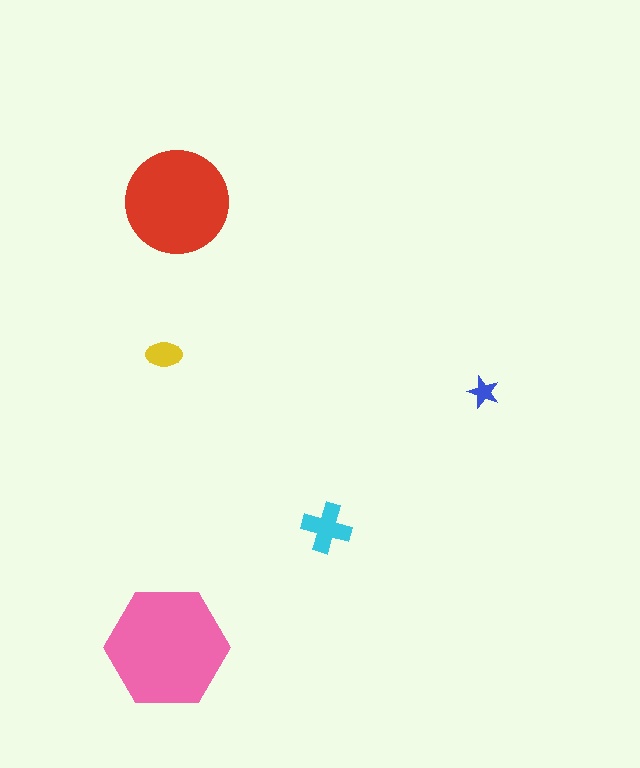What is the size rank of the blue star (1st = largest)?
5th.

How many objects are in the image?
There are 5 objects in the image.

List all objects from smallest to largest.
The blue star, the yellow ellipse, the cyan cross, the red circle, the pink hexagon.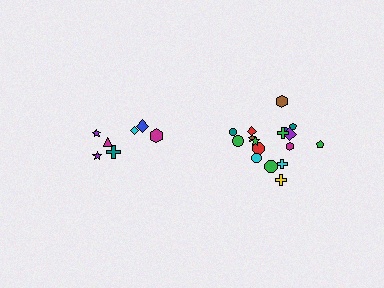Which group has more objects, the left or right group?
The right group.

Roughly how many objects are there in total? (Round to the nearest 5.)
Roughly 25 objects in total.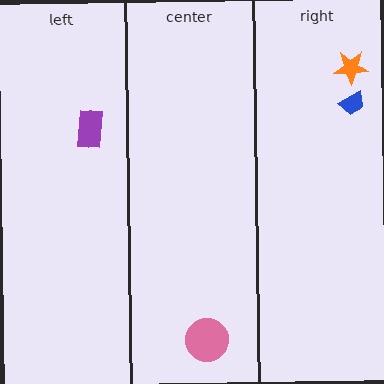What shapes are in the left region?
The purple rectangle.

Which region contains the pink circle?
The center region.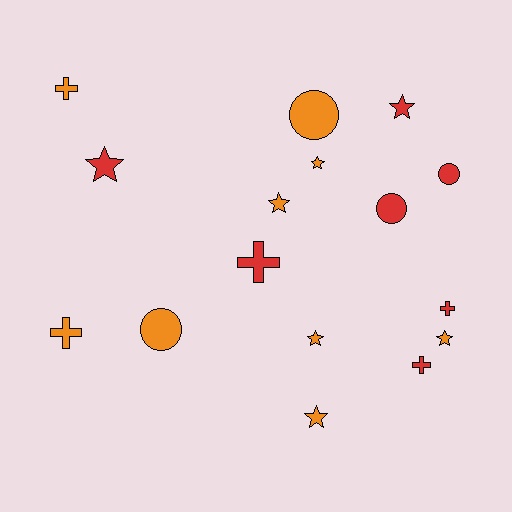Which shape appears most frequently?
Star, with 7 objects.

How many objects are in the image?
There are 16 objects.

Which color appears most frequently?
Orange, with 9 objects.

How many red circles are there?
There are 2 red circles.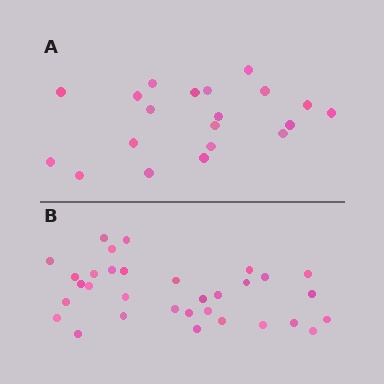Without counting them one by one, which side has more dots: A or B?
Region B (the bottom region) has more dots.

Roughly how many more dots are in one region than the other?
Region B has roughly 12 or so more dots than region A.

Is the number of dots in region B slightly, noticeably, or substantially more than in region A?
Region B has substantially more. The ratio is roughly 1.6 to 1.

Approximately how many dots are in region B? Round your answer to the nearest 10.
About 30 dots. (The exact count is 32, which rounds to 30.)